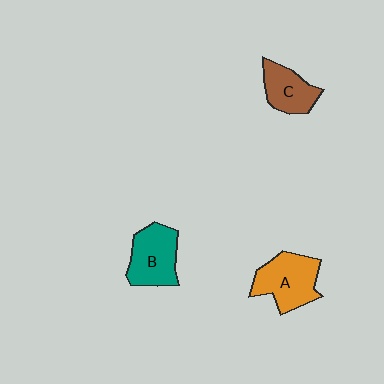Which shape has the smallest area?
Shape C (brown).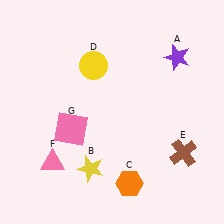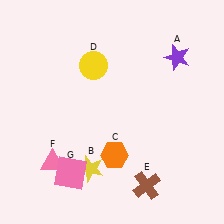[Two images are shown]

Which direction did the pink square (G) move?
The pink square (G) moved down.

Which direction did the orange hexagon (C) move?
The orange hexagon (C) moved up.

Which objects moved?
The objects that moved are: the orange hexagon (C), the brown cross (E), the pink square (G).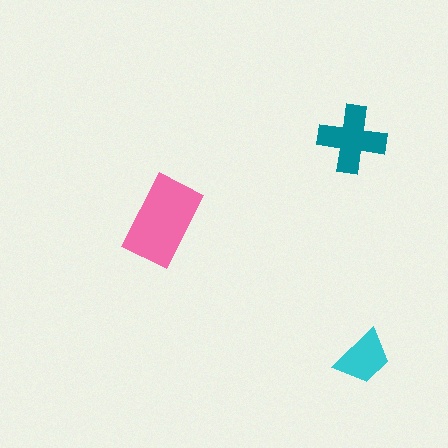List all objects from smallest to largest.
The cyan trapezoid, the teal cross, the pink rectangle.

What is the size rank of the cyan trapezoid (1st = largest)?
3rd.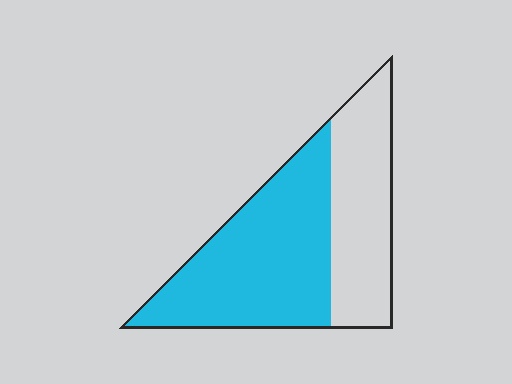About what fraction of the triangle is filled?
About three fifths (3/5).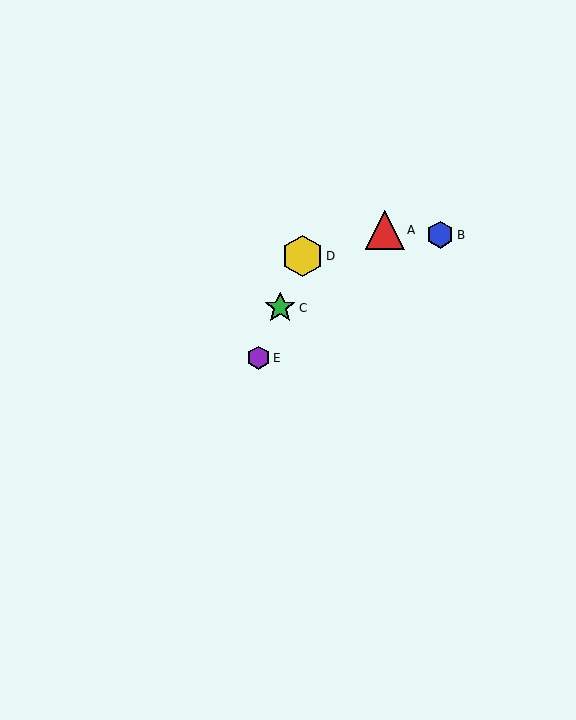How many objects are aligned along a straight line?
3 objects (C, D, E) are aligned along a straight line.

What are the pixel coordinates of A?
Object A is at (385, 230).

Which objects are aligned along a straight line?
Objects C, D, E are aligned along a straight line.